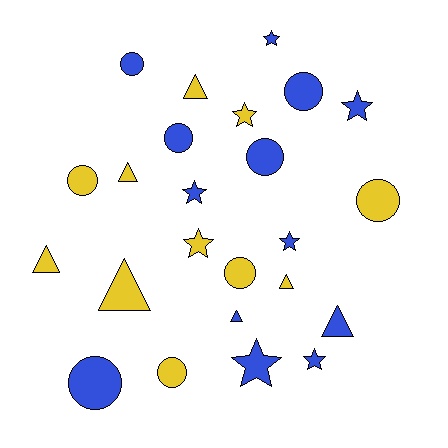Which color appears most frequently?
Blue, with 13 objects.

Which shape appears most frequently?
Circle, with 9 objects.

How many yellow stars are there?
There are 2 yellow stars.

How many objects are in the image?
There are 24 objects.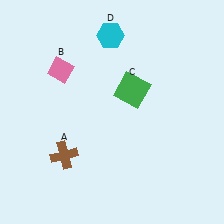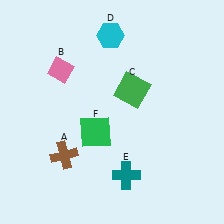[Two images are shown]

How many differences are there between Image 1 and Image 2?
There are 2 differences between the two images.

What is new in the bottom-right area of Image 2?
A teal cross (E) was added in the bottom-right area of Image 2.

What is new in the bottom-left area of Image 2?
A green square (F) was added in the bottom-left area of Image 2.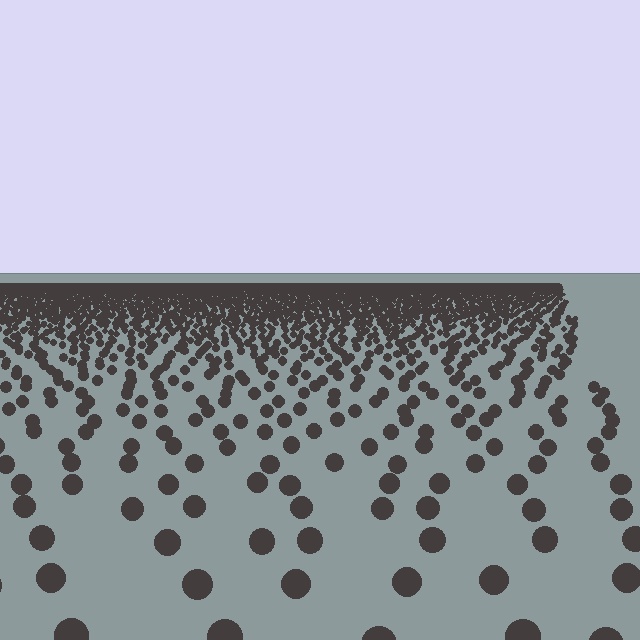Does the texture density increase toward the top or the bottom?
Density increases toward the top.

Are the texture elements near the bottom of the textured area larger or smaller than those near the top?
Larger. Near the bottom, elements are closer to the viewer and appear at a bigger on-screen size.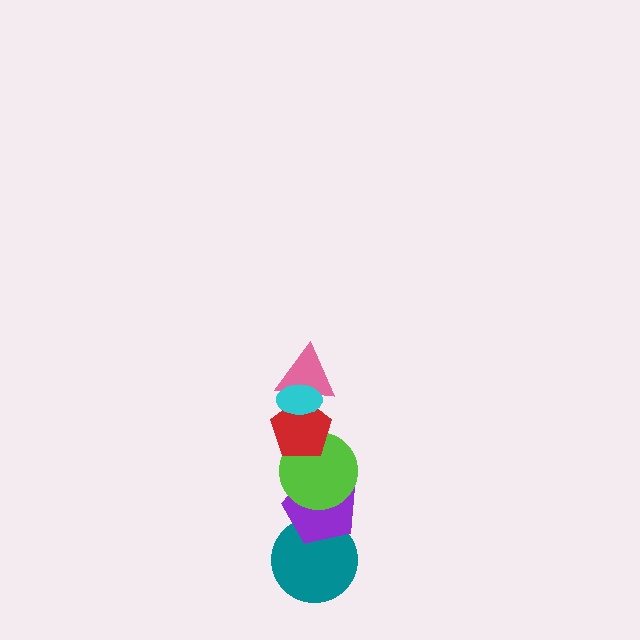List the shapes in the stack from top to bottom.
From top to bottom: the cyan ellipse, the pink triangle, the red pentagon, the lime circle, the purple pentagon, the teal circle.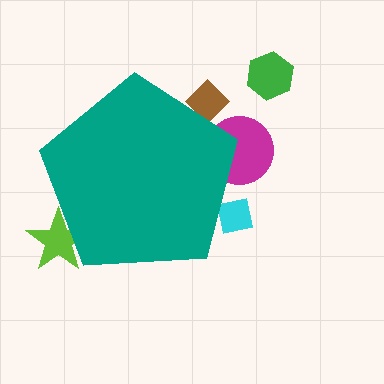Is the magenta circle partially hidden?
Yes, the magenta circle is partially hidden behind the teal pentagon.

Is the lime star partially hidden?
Yes, the lime star is partially hidden behind the teal pentagon.